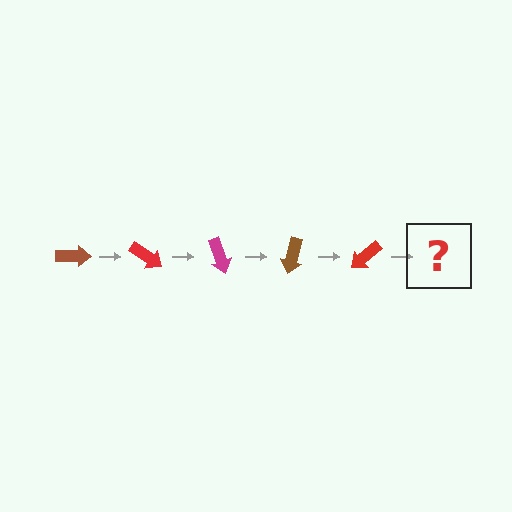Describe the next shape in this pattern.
It should be a magenta arrow, rotated 175 degrees from the start.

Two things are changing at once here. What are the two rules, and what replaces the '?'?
The two rules are that it rotates 35 degrees each step and the color cycles through brown, red, and magenta. The '?' should be a magenta arrow, rotated 175 degrees from the start.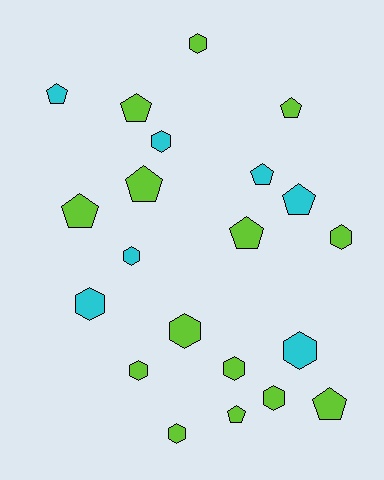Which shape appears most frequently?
Hexagon, with 11 objects.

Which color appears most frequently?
Lime, with 14 objects.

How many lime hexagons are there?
There are 7 lime hexagons.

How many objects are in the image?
There are 21 objects.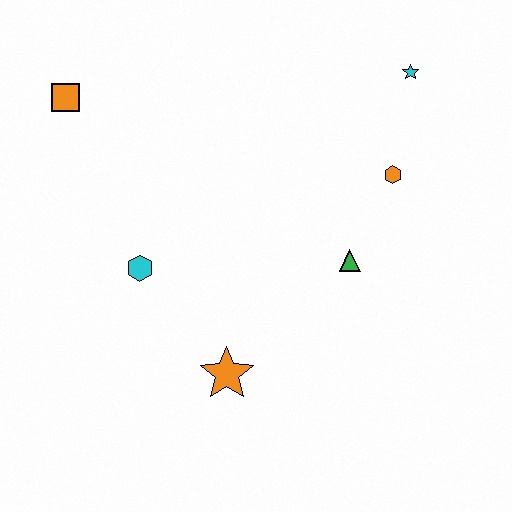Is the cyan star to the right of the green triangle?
Yes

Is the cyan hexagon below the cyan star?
Yes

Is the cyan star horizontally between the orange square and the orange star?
No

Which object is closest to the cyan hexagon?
The orange star is closest to the cyan hexagon.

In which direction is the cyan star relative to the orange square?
The cyan star is to the right of the orange square.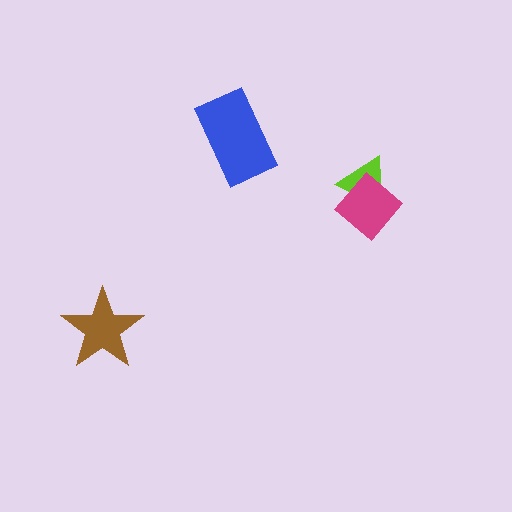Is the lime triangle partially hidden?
Yes, it is partially covered by another shape.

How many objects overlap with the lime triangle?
1 object overlaps with the lime triangle.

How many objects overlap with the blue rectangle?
0 objects overlap with the blue rectangle.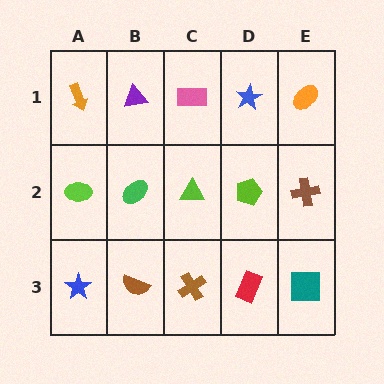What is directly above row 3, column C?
A lime triangle.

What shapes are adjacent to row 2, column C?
A pink rectangle (row 1, column C), a brown cross (row 3, column C), a green ellipse (row 2, column B), a lime pentagon (row 2, column D).